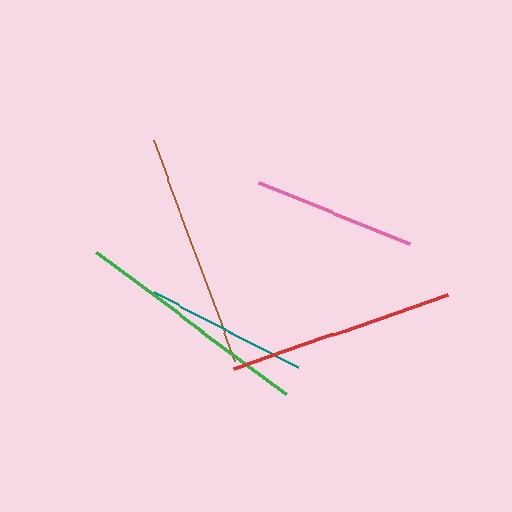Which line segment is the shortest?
The teal line is the shortest at approximately 162 pixels.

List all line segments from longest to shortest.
From longest to shortest: green, brown, red, pink, teal.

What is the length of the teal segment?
The teal segment is approximately 162 pixels long.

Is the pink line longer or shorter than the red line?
The red line is longer than the pink line.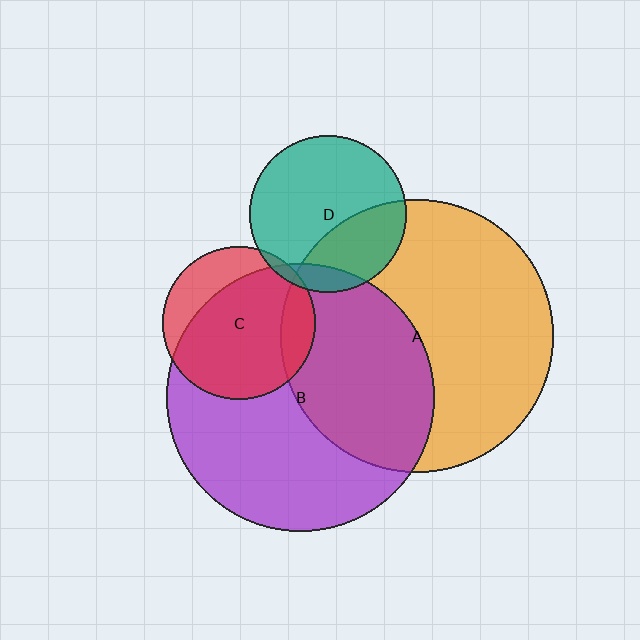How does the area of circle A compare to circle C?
Approximately 3.2 times.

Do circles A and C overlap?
Yes.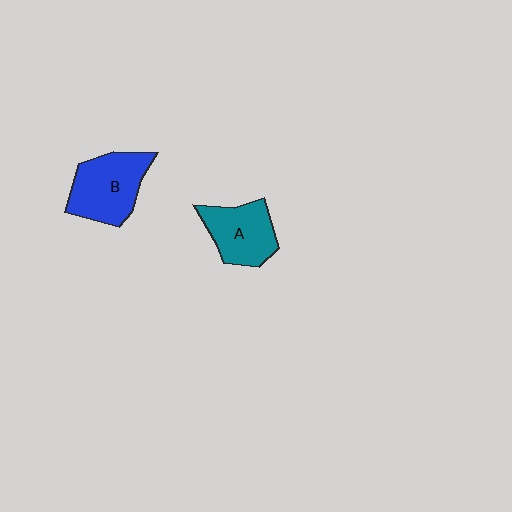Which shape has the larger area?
Shape B (blue).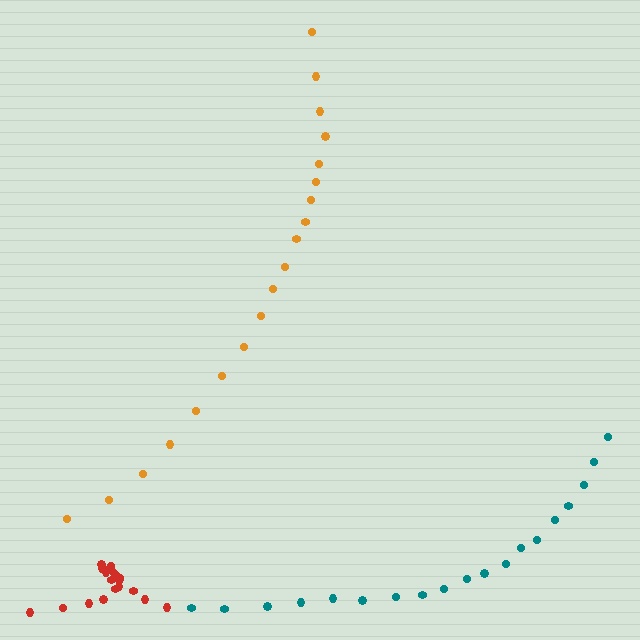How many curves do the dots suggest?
There are 3 distinct paths.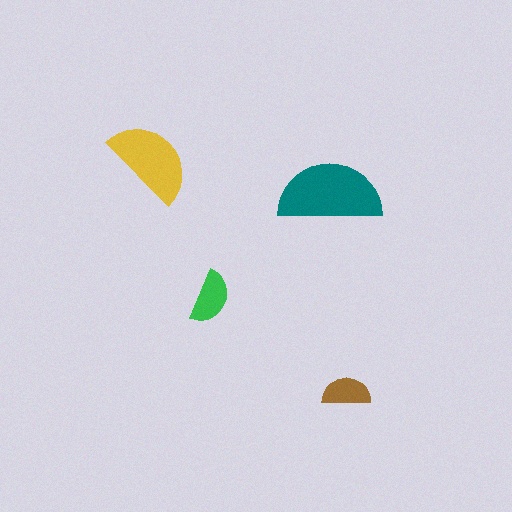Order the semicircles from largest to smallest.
the teal one, the yellow one, the green one, the brown one.